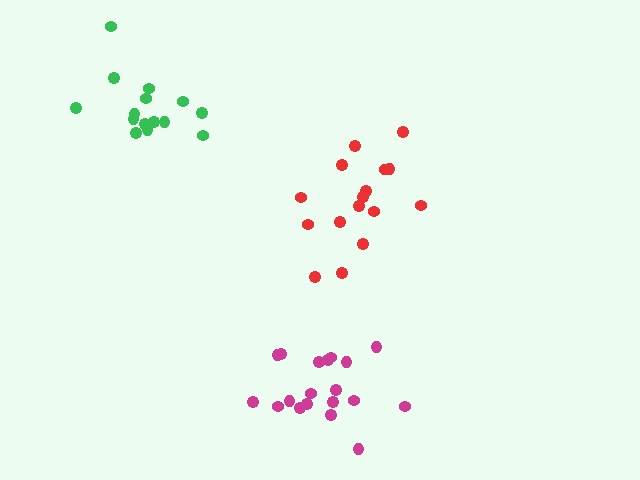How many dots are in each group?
Group 1: 15 dots, Group 2: 16 dots, Group 3: 19 dots (50 total).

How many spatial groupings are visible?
There are 3 spatial groupings.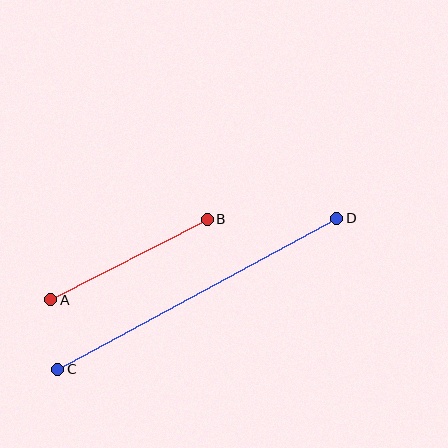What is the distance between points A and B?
The distance is approximately 176 pixels.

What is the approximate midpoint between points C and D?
The midpoint is at approximately (197, 294) pixels.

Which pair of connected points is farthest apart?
Points C and D are farthest apart.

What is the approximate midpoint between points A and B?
The midpoint is at approximately (129, 259) pixels.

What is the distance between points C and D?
The distance is approximately 317 pixels.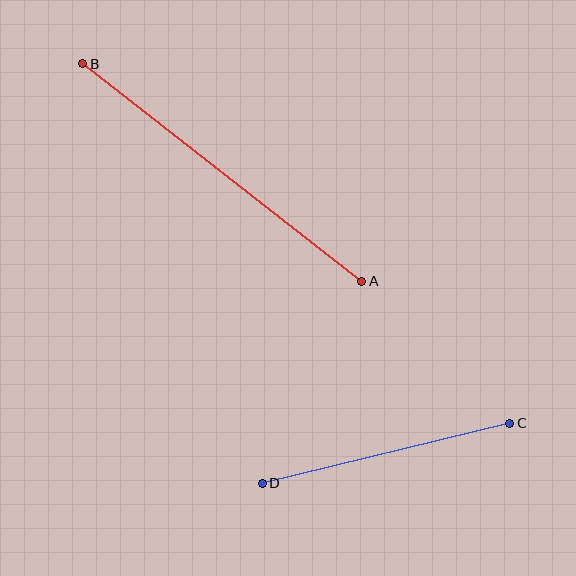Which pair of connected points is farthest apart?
Points A and B are farthest apart.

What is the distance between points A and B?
The distance is approximately 354 pixels.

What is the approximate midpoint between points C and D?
The midpoint is at approximately (386, 453) pixels.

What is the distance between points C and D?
The distance is approximately 254 pixels.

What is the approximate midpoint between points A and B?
The midpoint is at approximately (222, 172) pixels.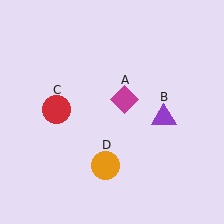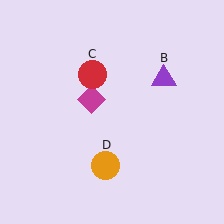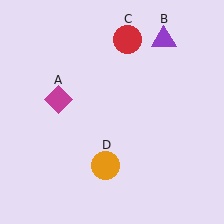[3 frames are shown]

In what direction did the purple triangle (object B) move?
The purple triangle (object B) moved up.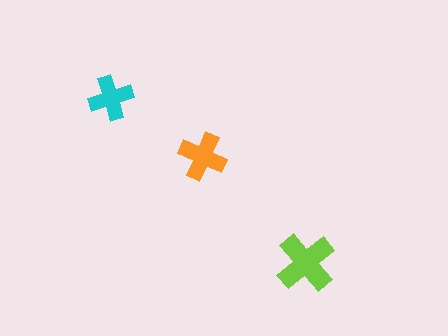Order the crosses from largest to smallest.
the lime one, the orange one, the cyan one.